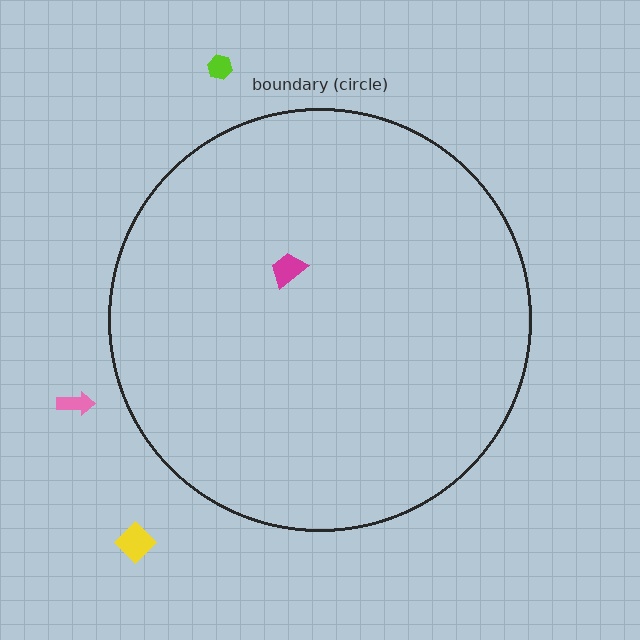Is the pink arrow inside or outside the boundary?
Outside.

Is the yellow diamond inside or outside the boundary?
Outside.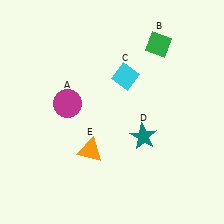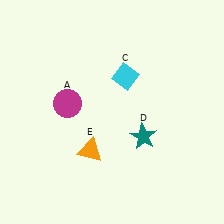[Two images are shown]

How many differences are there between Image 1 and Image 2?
There is 1 difference between the two images.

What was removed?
The green diamond (B) was removed in Image 2.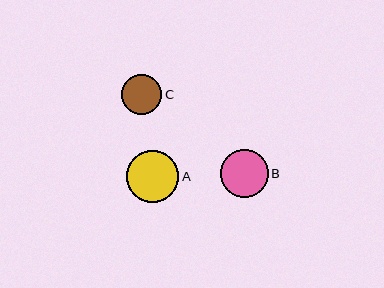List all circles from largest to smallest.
From largest to smallest: A, B, C.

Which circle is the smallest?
Circle C is the smallest with a size of approximately 40 pixels.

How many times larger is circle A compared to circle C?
Circle A is approximately 1.3 times the size of circle C.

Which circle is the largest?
Circle A is the largest with a size of approximately 52 pixels.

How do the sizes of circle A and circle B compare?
Circle A and circle B are approximately the same size.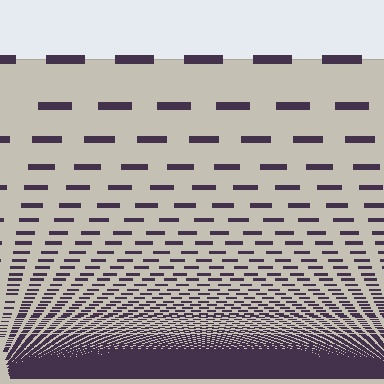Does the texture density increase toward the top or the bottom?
Density increases toward the bottom.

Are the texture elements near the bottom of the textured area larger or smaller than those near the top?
Smaller. The gradient is inverted — elements near the bottom are smaller and denser.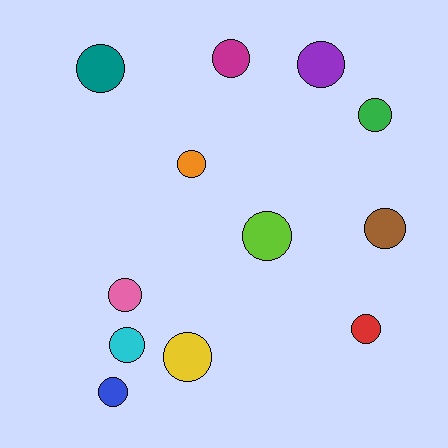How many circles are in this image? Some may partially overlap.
There are 12 circles.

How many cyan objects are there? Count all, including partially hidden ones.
There is 1 cyan object.